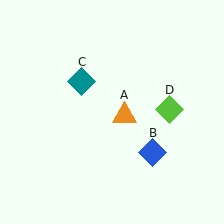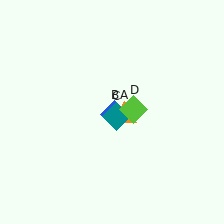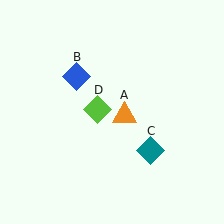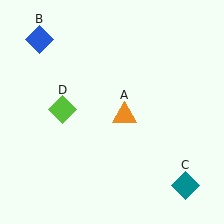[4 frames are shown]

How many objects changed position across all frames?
3 objects changed position: blue diamond (object B), teal diamond (object C), lime diamond (object D).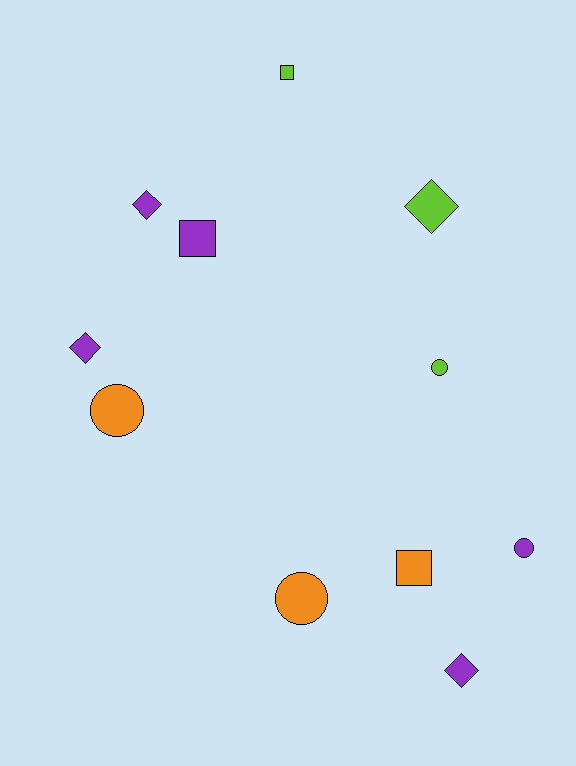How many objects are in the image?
There are 11 objects.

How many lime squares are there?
There is 1 lime square.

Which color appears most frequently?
Purple, with 5 objects.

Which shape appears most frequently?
Diamond, with 4 objects.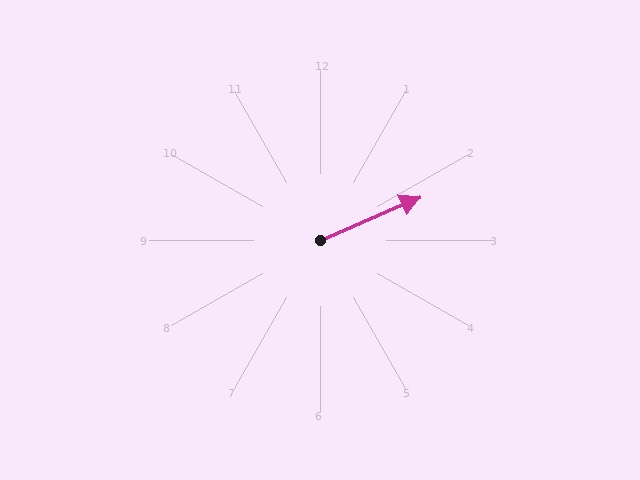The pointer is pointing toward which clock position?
Roughly 2 o'clock.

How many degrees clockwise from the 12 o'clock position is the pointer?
Approximately 67 degrees.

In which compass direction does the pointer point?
Northeast.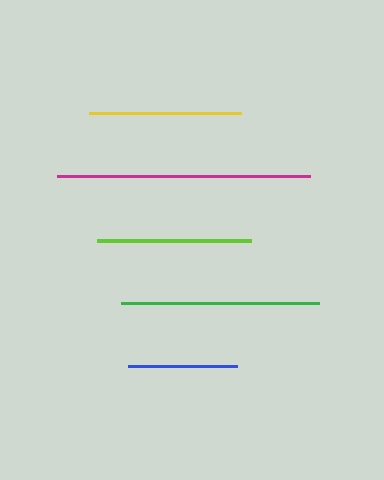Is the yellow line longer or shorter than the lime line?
The lime line is longer than the yellow line.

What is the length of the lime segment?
The lime segment is approximately 153 pixels long.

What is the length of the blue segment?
The blue segment is approximately 109 pixels long.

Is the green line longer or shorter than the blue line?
The green line is longer than the blue line.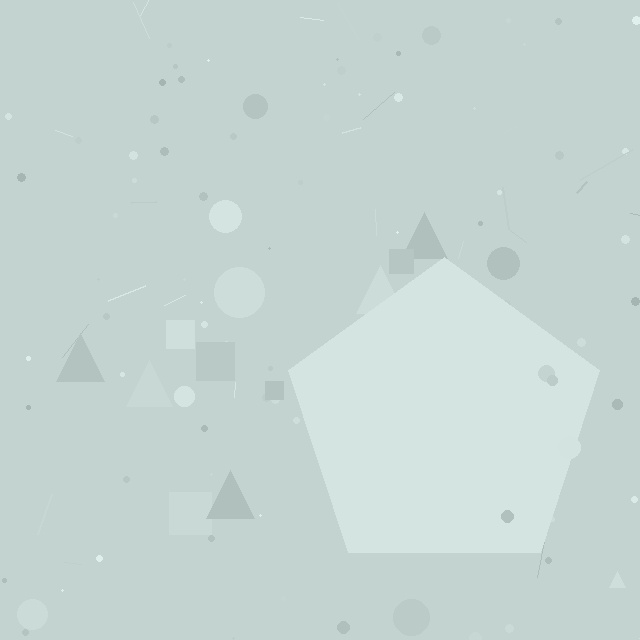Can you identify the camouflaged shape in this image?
The camouflaged shape is a pentagon.